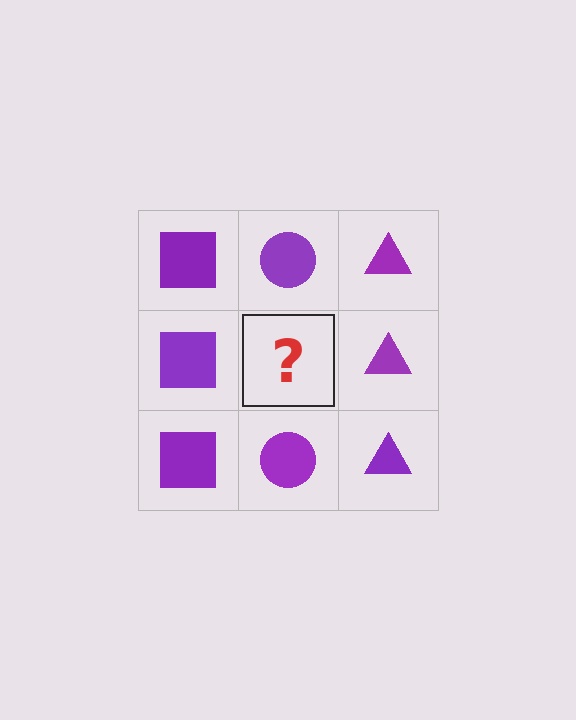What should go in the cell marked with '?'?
The missing cell should contain a purple circle.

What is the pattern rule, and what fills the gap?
The rule is that each column has a consistent shape. The gap should be filled with a purple circle.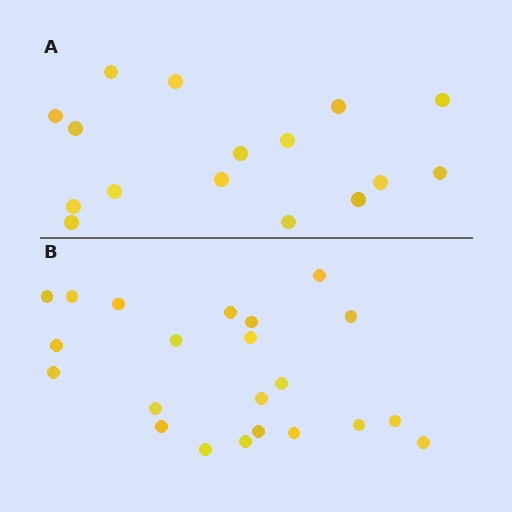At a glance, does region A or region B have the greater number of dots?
Region B (the bottom region) has more dots.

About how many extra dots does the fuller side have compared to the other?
Region B has about 6 more dots than region A.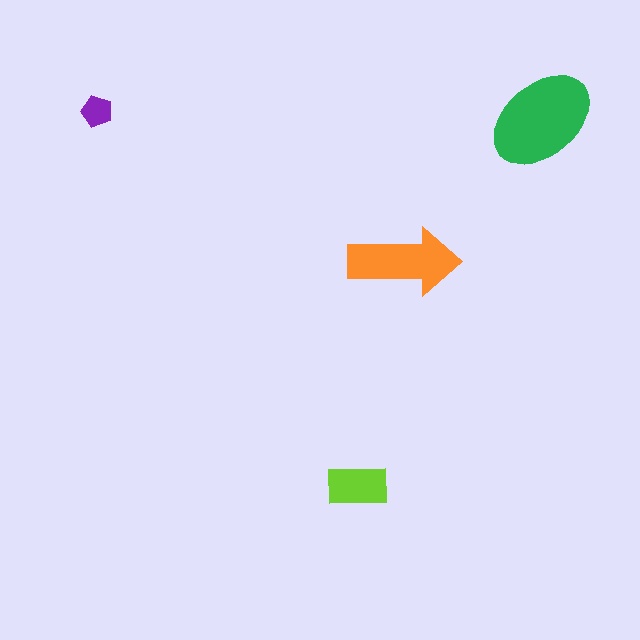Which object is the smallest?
The purple pentagon.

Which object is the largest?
The green ellipse.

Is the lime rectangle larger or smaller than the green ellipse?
Smaller.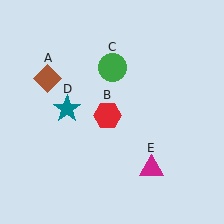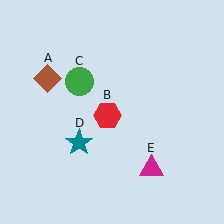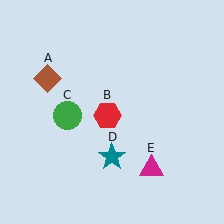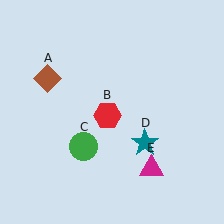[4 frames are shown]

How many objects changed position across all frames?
2 objects changed position: green circle (object C), teal star (object D).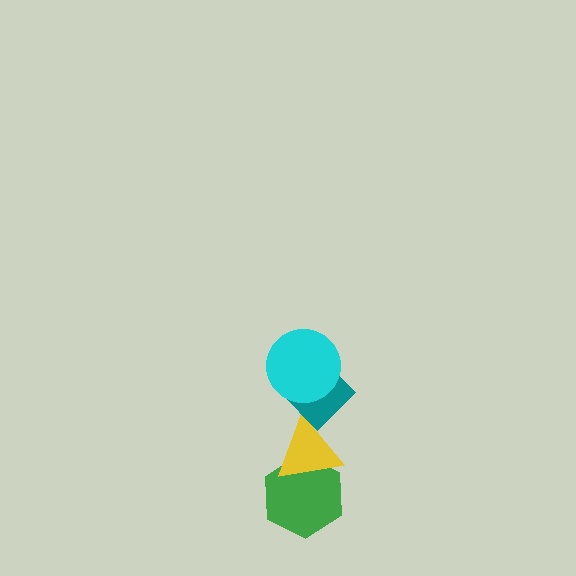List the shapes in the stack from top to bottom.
From top to bottom: the cyan circle, the teal diamond, the yellow triangle, the green hexagon.